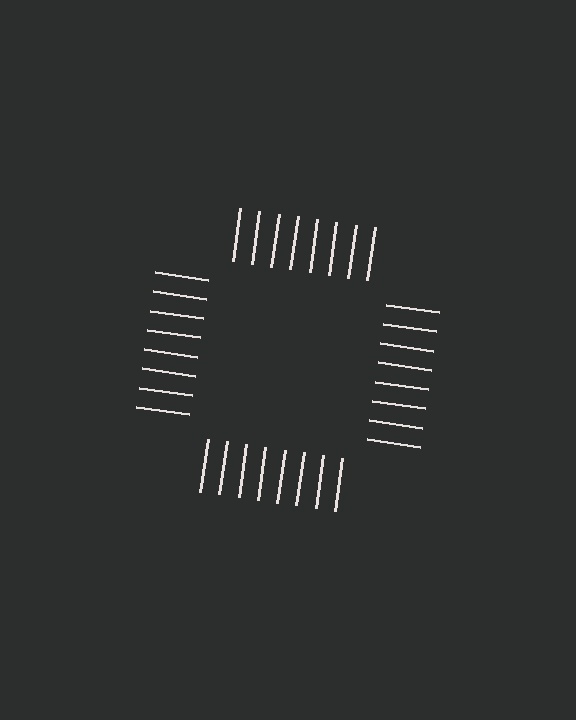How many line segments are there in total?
32 — 8 along each of the 4 edges.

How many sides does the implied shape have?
4 sides — the line-ends trace a square.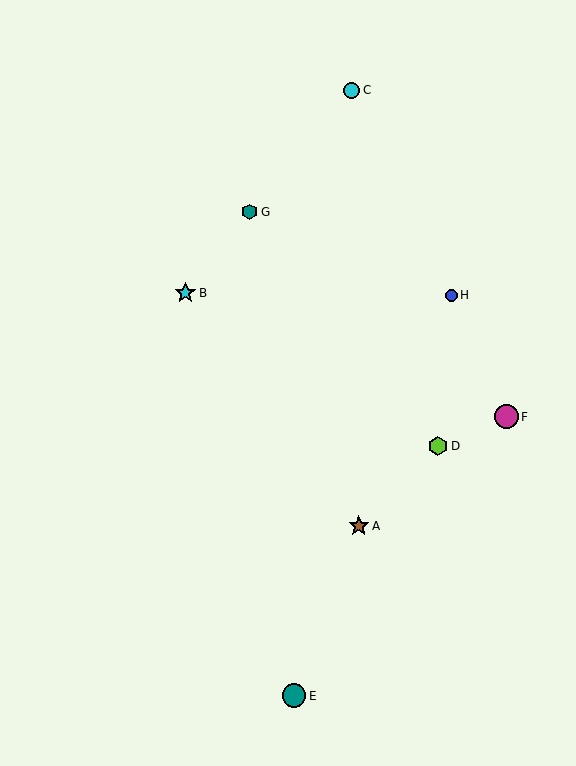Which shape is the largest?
The magenta circle (labeled F) is the largest.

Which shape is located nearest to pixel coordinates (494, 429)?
The magenta circle (labeled F) at (506, 417) is nearest to that location.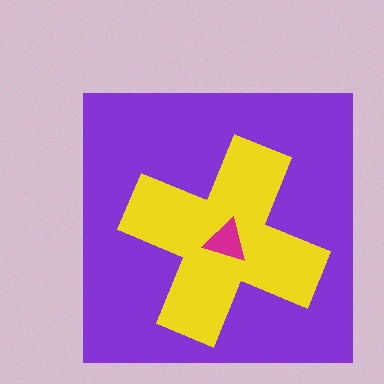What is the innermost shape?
The magenta triangle.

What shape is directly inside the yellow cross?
The magenta triangle.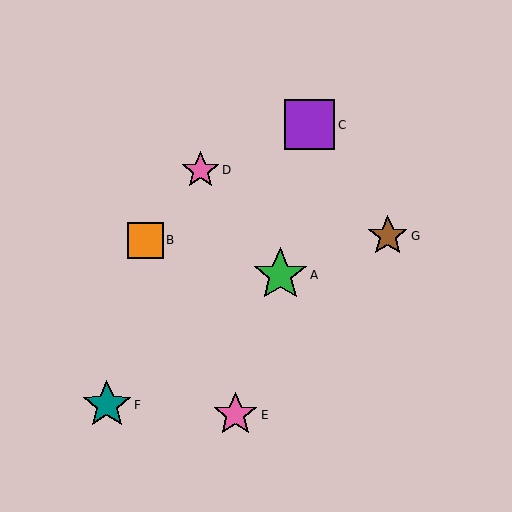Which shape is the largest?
The green star (labeled A) is the largest.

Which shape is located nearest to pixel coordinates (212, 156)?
The pink star (labeled D) at (201, 170) is nearest to that location.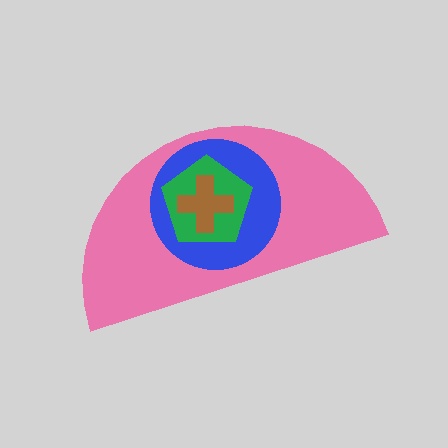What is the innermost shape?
The brown cross.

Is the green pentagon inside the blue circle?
Yes.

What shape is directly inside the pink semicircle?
The blue circle.